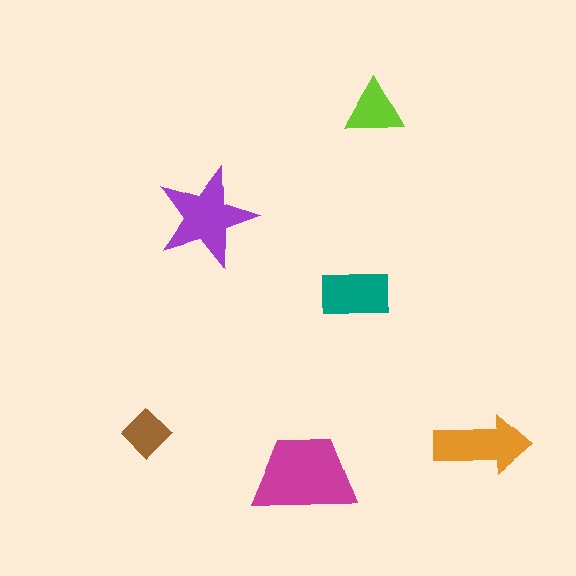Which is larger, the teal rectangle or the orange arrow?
The orange arrow.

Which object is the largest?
The magenta trapezoid.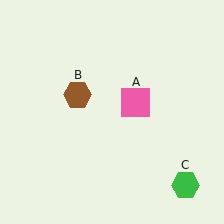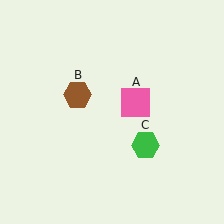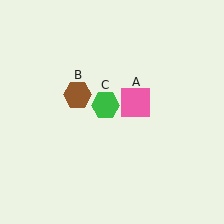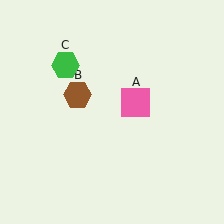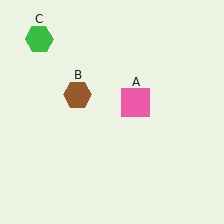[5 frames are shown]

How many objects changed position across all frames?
1 object changed position: green hexagon (object C).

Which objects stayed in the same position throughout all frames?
Pink square (object A) and brown hexagon (object B) remained stationary.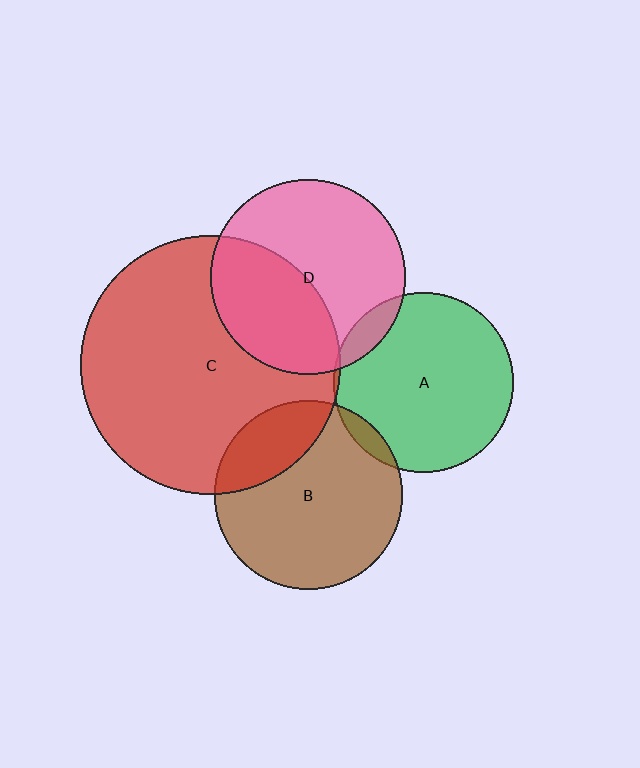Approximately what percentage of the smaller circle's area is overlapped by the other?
Approximately 10%.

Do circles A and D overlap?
Yes.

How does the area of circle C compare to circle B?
Approximately 1.9 times.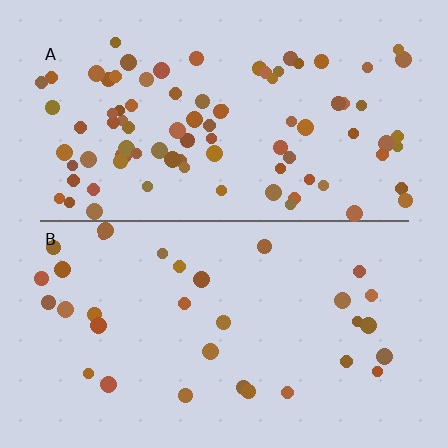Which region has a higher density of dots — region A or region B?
A (the top).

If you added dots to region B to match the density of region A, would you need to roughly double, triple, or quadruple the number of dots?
Approximately triple.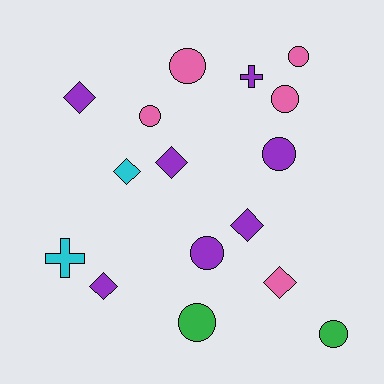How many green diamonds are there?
There are no green diamonds.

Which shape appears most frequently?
Circle, with 8 objects.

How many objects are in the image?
There are 16 objects.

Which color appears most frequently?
Purple, with 7 objects.